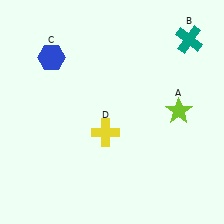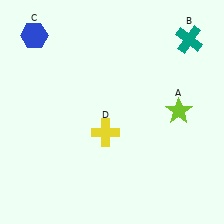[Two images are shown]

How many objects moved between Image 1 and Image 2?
1 object moved between the two images.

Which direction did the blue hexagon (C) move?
The blue hexagon (C) moved up.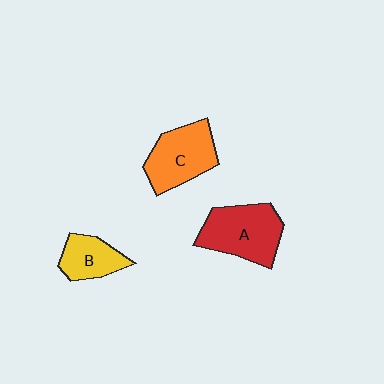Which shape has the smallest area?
Shape B (yellow).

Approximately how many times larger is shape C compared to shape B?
Approximately 1.5 times.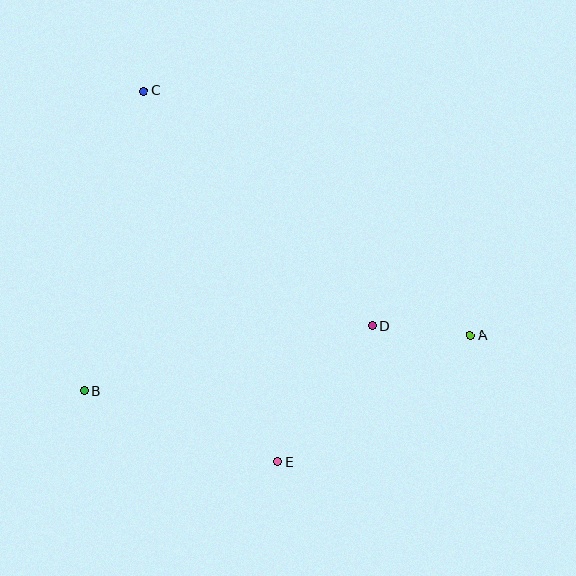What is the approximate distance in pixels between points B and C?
The distance between B and C is approximately 306 pixels.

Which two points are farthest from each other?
Points A and C are farthest from each other.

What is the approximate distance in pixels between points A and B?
The distance between A and B is approximately 390 pixels.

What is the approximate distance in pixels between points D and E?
The distance between D and E is approximately 166 pixels.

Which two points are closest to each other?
Points A and D are closest to each other.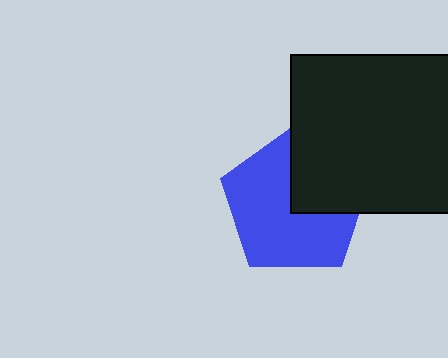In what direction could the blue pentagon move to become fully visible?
The blue pentagon could move toward the lower-left. That would shift it out from behind the black square entirely.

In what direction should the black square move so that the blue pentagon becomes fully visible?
The black square should move toward the upper-right. That is the shortest direction to clear the overlap and leave the blue pentagon fully visible.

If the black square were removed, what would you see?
You would see the complete blue pentagon.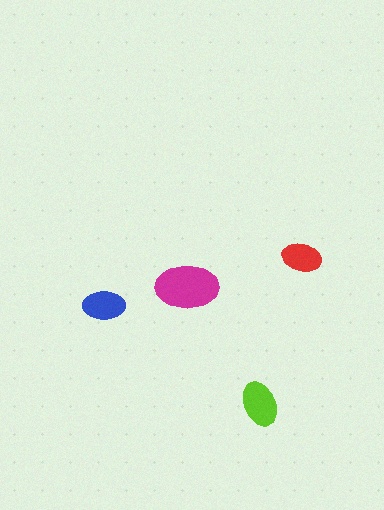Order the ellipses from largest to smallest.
the magenta one, the lime one, the blue one, the red one.